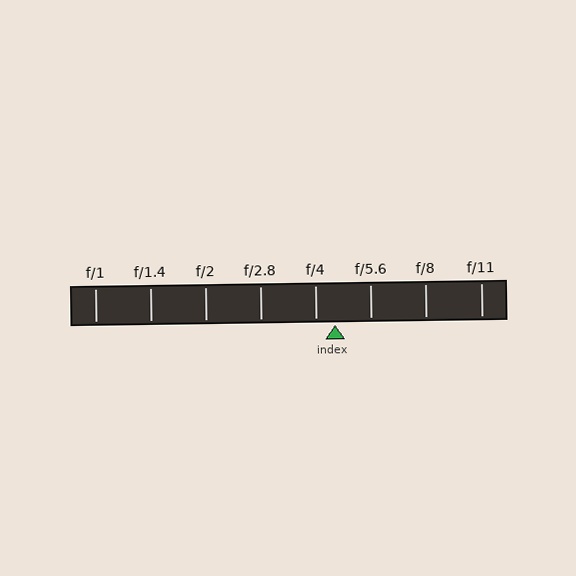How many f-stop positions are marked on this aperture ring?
There are 8 f-stop positions marked.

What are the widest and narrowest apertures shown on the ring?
The widest aperture shown is f/1 and the narrowest is f/11.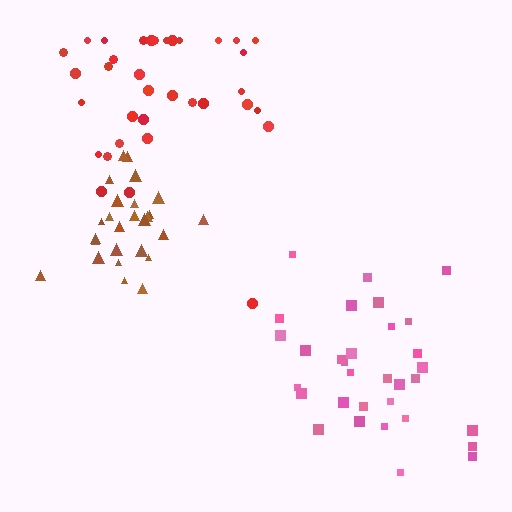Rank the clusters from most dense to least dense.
brown, red, pink.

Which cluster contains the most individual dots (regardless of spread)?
Red (35).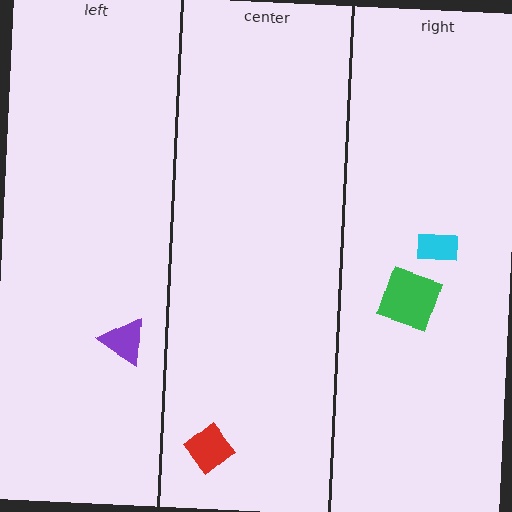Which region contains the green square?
The right region.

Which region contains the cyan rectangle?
The right region.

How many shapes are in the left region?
1.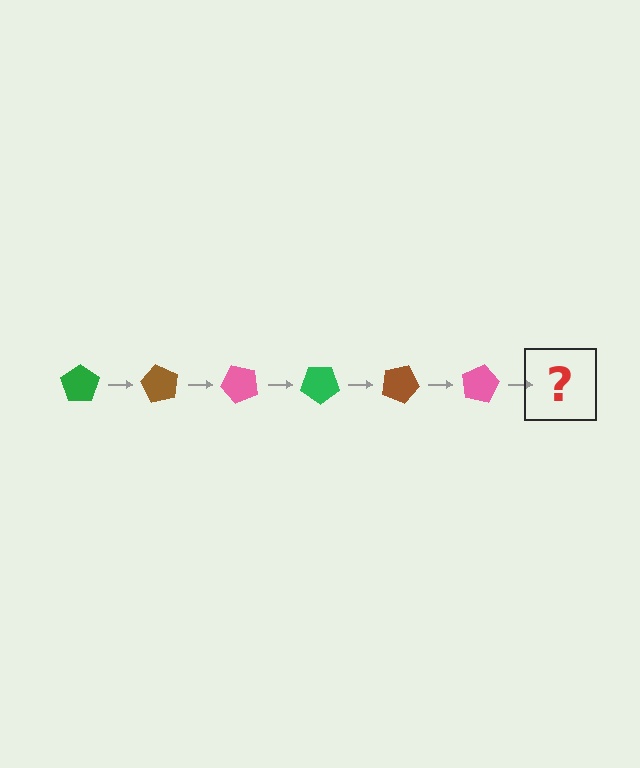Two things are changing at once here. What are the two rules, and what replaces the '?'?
The two rules are that it rotates 60 degrees each step and the color cycles through green, brown, and pink. The '?' should be a green pentagon, rotated 360 degrees from the start.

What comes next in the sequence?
The next element should be a green pentagon, rotated 360 degrees from the start.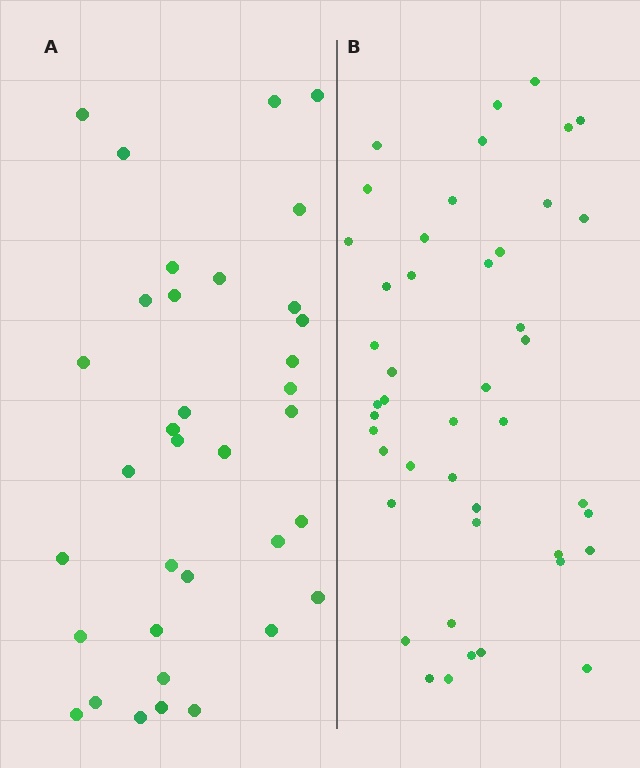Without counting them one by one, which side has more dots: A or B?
Region B (the right region) has more dots.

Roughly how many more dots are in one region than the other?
Region B has roughly 10 or so more dots than region A.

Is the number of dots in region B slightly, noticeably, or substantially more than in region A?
Region B has noticeably more, but not dramatically so. The ratio is roughly 1.3 to 1.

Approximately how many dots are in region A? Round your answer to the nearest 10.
About 40 dots. (The exact count is 35, which rounds to 40.)